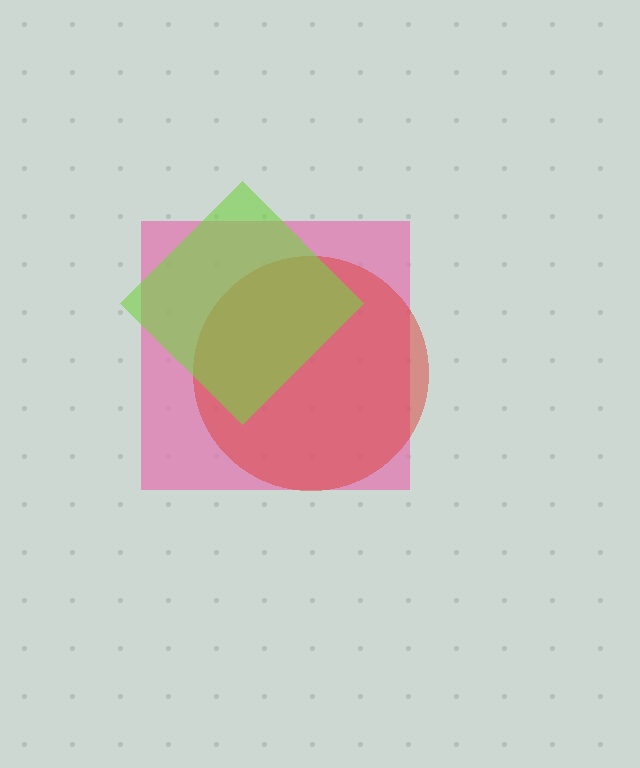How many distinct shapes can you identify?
There are 3 distinct shapes: a pink square, a red circle, a lime diamond.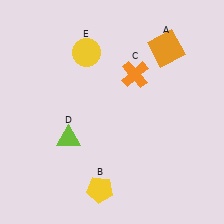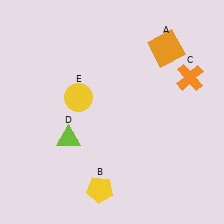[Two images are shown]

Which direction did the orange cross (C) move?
The orange cross (C) moved right.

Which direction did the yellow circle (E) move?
The yellow circle (E) moved down.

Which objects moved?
The objects that moved are: the orange cross (C), the yellow circle (E).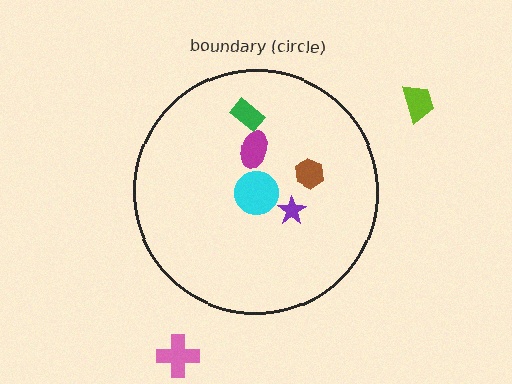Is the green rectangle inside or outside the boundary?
Inside.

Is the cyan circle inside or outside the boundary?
Inside.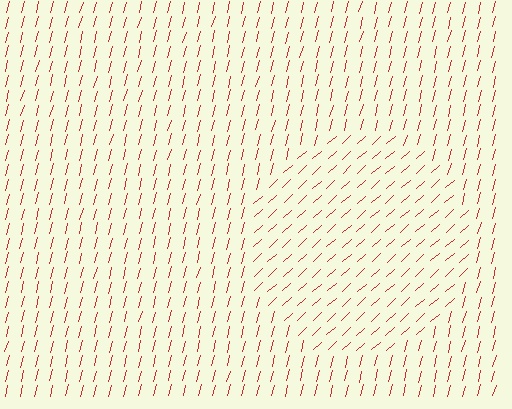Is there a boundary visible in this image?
Yes, there is a texture boundary formed by a change in line orientation.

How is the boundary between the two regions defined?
The boundary is defined purely by a change in line orientation (approximately 33 degrees difference). All lines are the same color and thickness.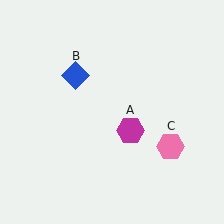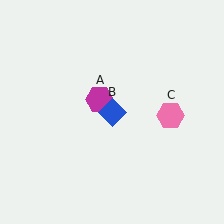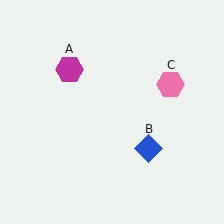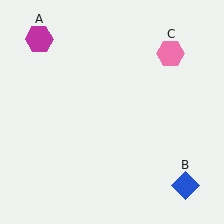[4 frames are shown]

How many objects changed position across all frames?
3 objects changed position: magenta hexagon (object A), blue diamond (object B), pink hexagon (object C).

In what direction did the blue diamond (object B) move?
The blue diamond (object B) moved down and to the right.